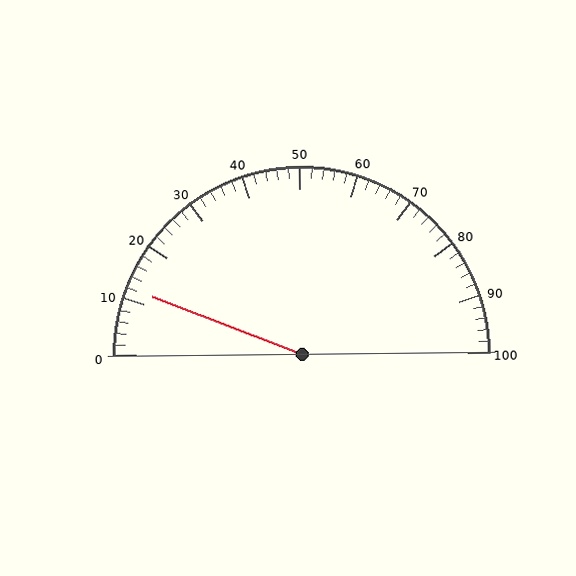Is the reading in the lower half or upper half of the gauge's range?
The reading is in the lower half of the range (0 to 100).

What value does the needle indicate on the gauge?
The needle indicates approximately 12.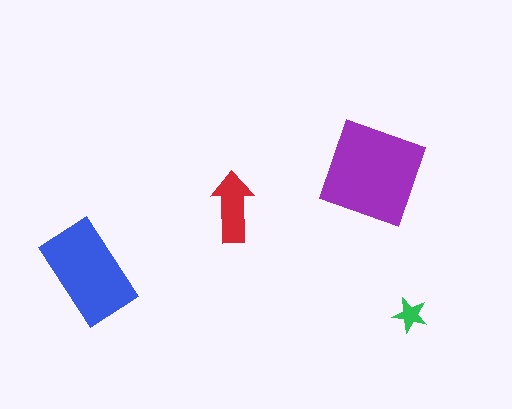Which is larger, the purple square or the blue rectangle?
The purple square.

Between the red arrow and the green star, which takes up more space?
The red arrow.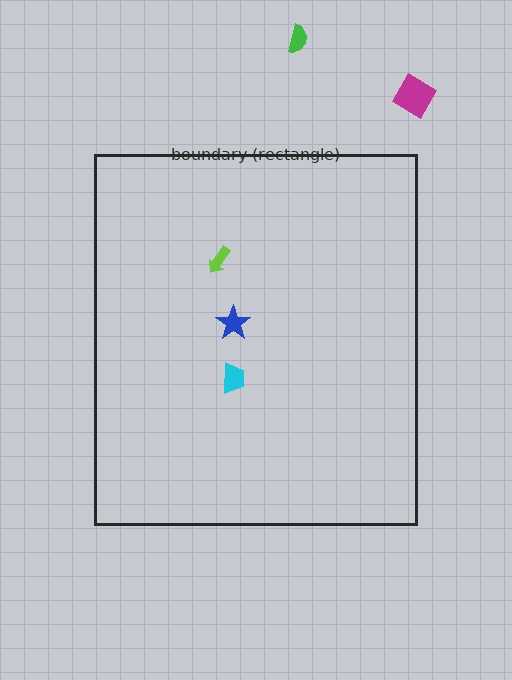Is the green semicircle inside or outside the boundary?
Outside.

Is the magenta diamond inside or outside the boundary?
Outside.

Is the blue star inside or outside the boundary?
Inside.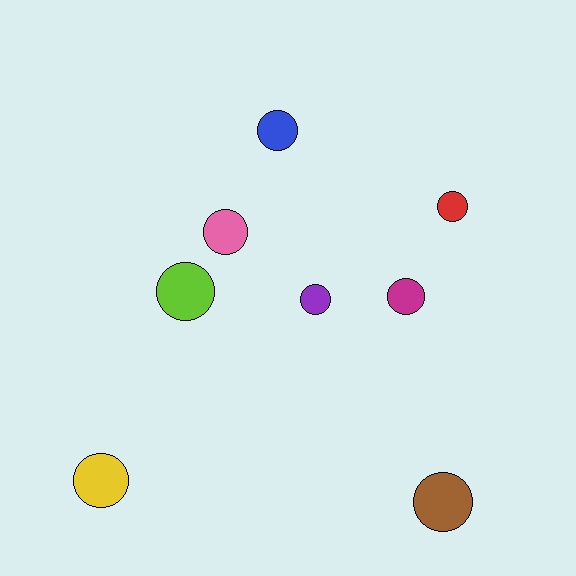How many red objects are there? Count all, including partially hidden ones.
There is 1 red object.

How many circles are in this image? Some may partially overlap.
There are 8 circles.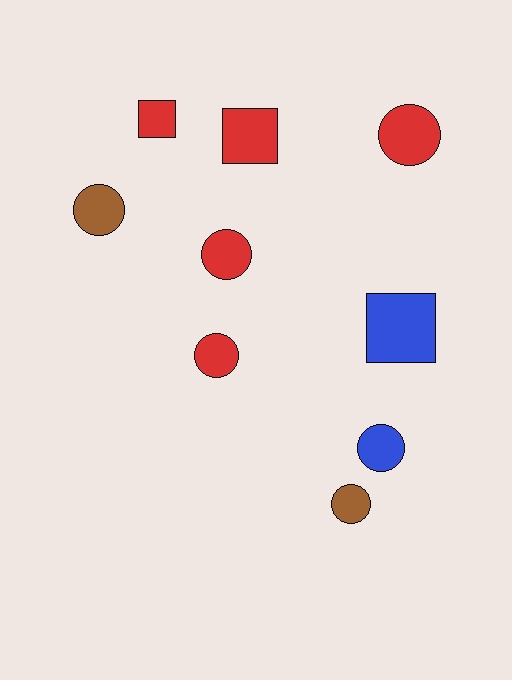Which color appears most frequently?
Red, with 5 objects.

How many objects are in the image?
There are 9 objects.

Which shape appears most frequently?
Circle, with 6 objects.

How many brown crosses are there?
There are no brown crosses.